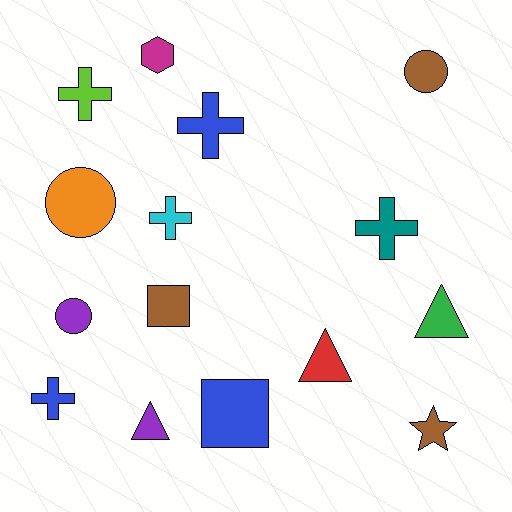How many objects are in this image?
There are 15 objects.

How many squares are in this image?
There are 2 squares.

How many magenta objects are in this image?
There is 1 magenta object.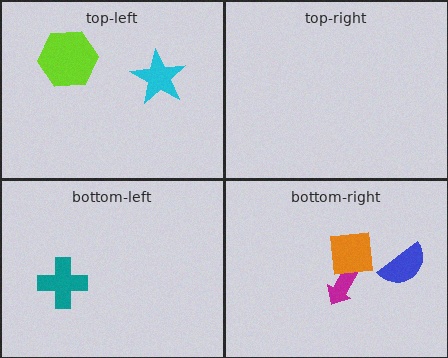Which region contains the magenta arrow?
The bottom-right region.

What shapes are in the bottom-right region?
The magenta arrow, the orange square, the blue semicircle.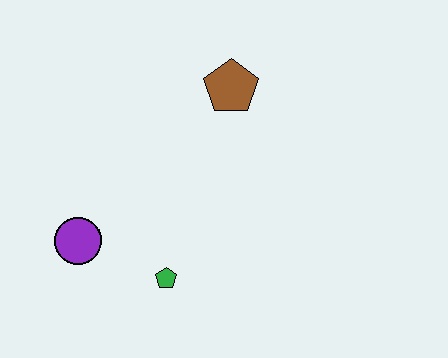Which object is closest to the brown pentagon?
The green pentagon is closest to the brown pentagon.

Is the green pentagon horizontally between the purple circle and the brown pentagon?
Yes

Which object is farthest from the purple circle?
The brown pentagon is farthest from the purple circle.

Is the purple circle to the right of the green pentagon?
No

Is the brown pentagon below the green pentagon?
No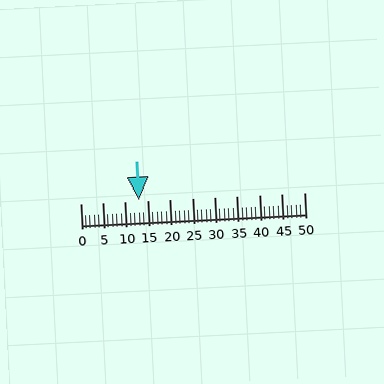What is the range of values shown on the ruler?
The ruler shows values from 0 to 50.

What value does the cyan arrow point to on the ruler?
The cyan arrow points to approximately 13.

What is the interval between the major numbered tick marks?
The major tick marks are spaced 5 units apart.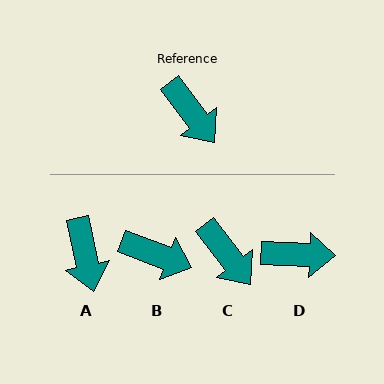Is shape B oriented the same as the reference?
No, it is off by about 32 degrees.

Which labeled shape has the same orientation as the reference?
C.